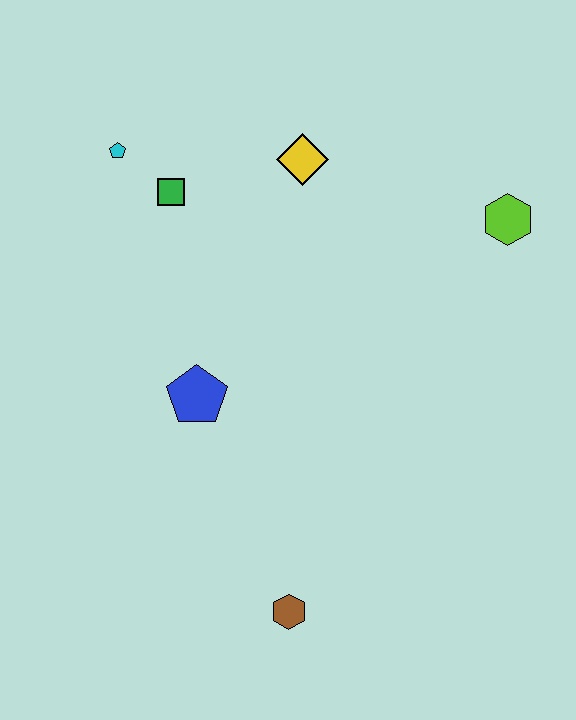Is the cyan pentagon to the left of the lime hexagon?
Yes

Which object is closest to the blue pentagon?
The green square is closest to the blue pentagon.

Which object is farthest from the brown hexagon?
The cyan pentagon is farthest from the brown hexagon.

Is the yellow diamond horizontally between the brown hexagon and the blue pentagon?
No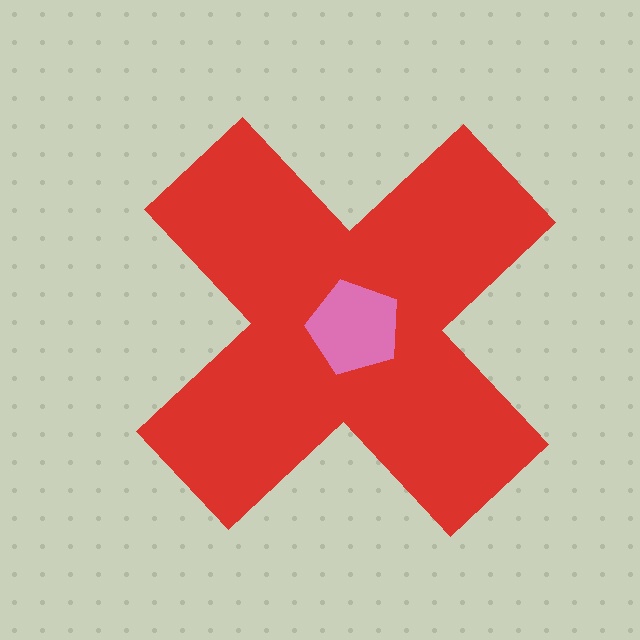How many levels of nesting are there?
2.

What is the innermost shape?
The pink pentagon.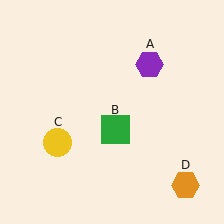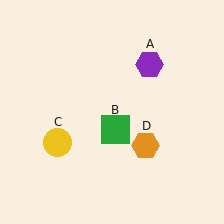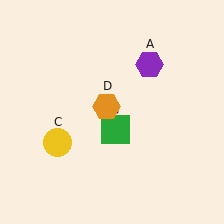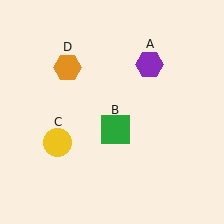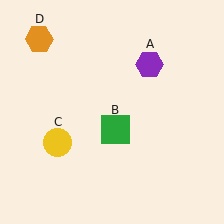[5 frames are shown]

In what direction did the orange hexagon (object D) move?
The orange hexagon (object D) moved up and to the left.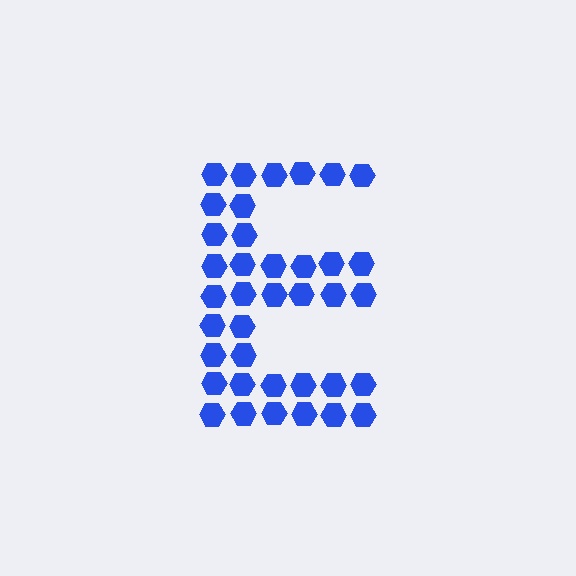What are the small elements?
The small elements are hexagons.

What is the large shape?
The large shape is the letter E.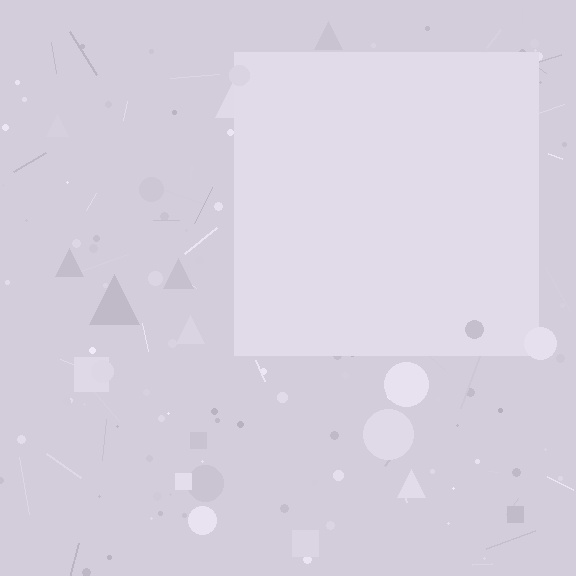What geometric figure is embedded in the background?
A square is embedded in the background.